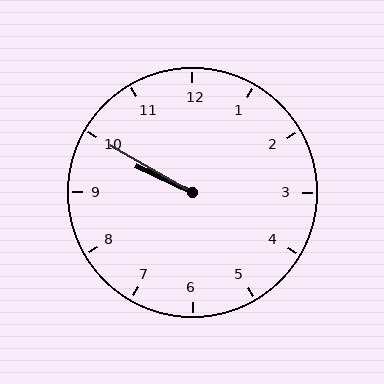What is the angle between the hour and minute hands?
Approximately 5 degrees.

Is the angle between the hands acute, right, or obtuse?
It is acute.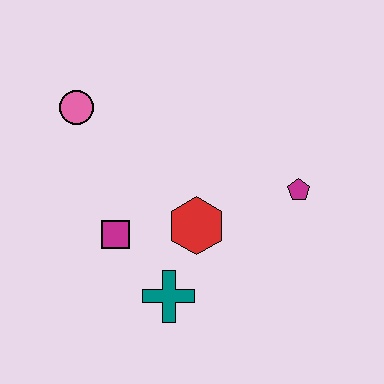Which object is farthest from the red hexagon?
The pink circle is farthest from the red hexagon.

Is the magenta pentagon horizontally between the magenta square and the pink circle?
No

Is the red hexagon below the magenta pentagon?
Yes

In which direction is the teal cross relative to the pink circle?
The teal cross is below the pink circle.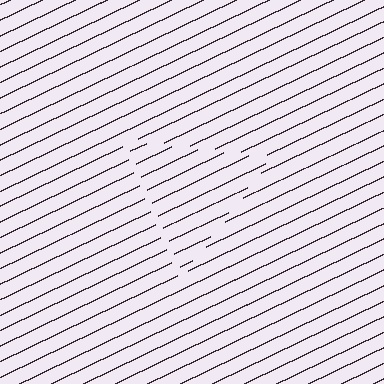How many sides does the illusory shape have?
3 sides — the line-ends trace a triangle.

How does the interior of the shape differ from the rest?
The interior of the shape contains the same grating, shifted by half a period — the contour is defined by the phase discontinuity where line-ends from the inner and outer gratings abut.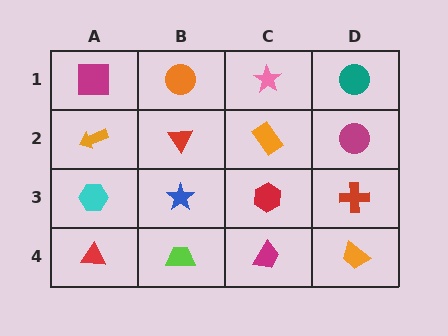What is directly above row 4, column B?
A blue star.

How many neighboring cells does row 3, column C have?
4.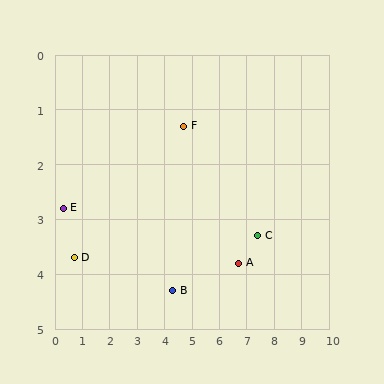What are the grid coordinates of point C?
Point C is at approximately (7.4, 3.3).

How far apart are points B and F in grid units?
Points B and F are about 3.0 grid units apart.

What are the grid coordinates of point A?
Point A is at approximately (6.7, 3.8).